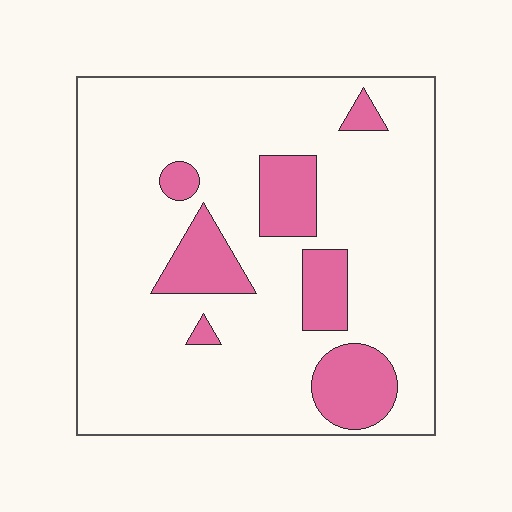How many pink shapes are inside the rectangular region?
7.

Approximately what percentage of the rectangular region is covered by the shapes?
Approximately 15%.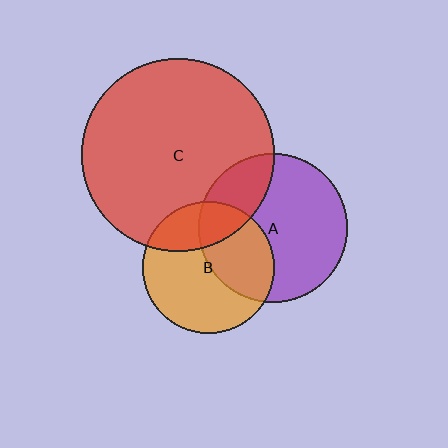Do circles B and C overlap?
Yes.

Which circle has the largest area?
Circle C (red).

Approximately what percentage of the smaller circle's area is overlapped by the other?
Approximately 25%.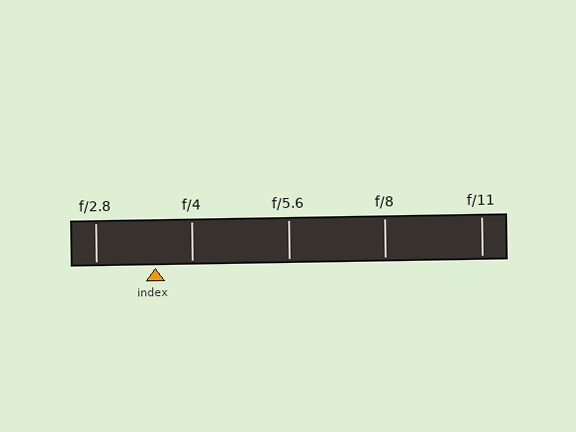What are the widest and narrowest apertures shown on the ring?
The widest aperture shown is f/2.8 and the narrowest is f/11.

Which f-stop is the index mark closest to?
The index mark is closest to f/4.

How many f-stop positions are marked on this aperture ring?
There are 5 f-stop positions marked.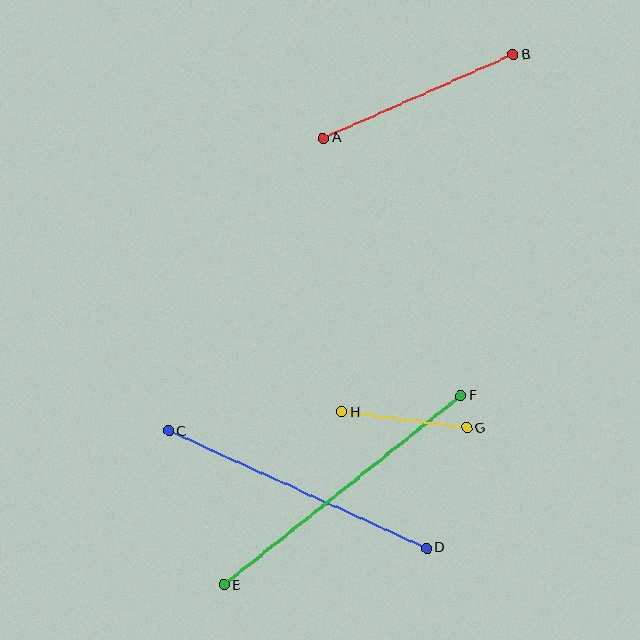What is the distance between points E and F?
The distance is approximately 304 pixels.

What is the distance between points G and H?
The distance is approximately 126 pixels.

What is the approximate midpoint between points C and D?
The midpoint is at approximately (297, 490) pixels.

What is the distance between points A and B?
The distance is approximately 207 pixels.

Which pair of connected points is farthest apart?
Points E and F are farthest apart.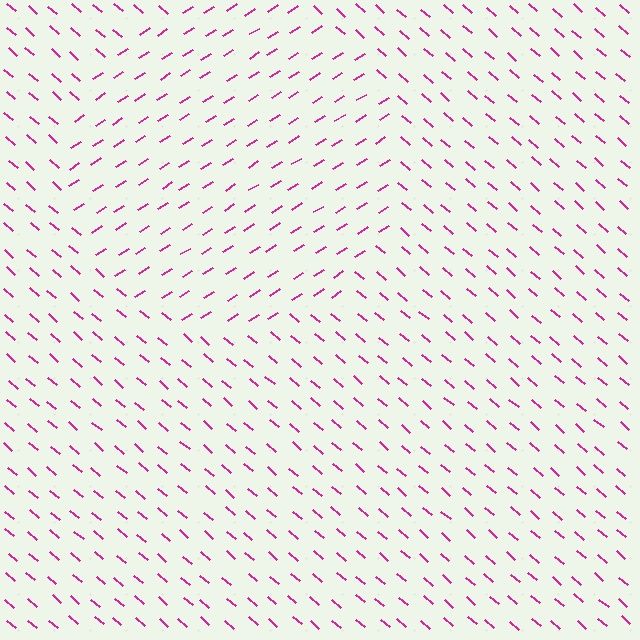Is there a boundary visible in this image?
Yes, there is a texture boundary formed by a change in line orientation.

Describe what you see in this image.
The image is filled with small magenta line segments. A circle region in the image has lines oriented differently from the surrounding lines, creating a visible texture boundary.